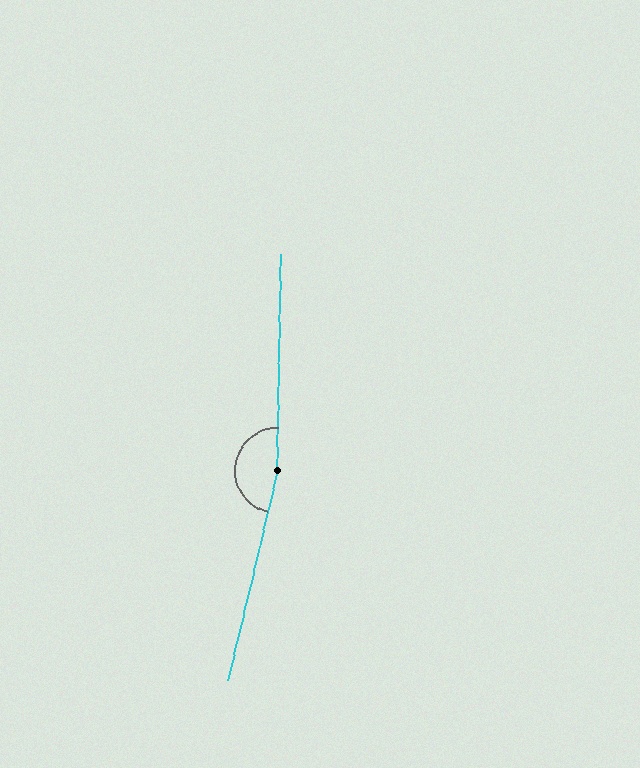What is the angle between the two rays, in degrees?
Approximately 168 degrees.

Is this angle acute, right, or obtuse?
It is obtuse.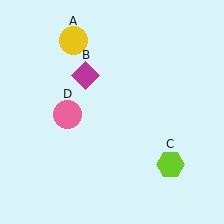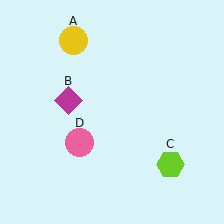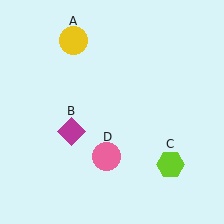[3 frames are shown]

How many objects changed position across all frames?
2 objects changed position: magenta diamond (object B), pink circle (object D).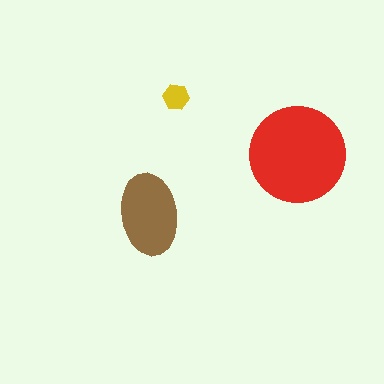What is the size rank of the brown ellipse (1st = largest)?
2nd.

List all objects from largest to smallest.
The red circle, the brown ellipse, the yellow hexagon.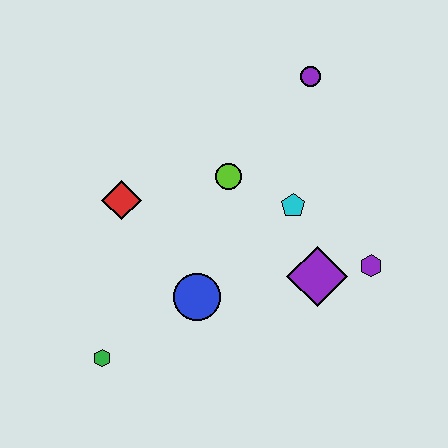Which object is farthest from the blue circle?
The purple circle is farthest from the blue circle.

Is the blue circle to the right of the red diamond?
Yes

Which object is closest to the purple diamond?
The purple hexagon is closest to the purple diamond.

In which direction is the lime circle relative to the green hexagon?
The lime circle is above the green hexagon.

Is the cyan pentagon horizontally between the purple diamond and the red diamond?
Yes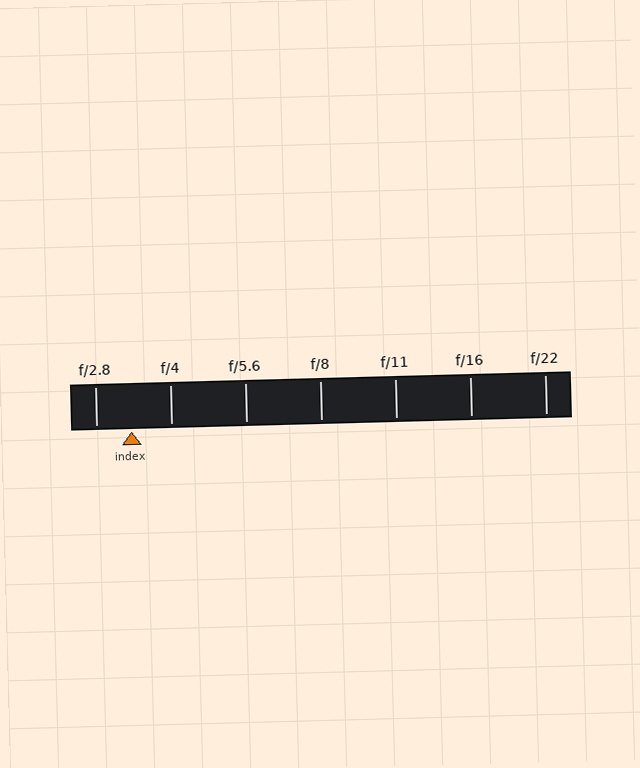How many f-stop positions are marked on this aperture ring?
There are 7 f-stop positions marked.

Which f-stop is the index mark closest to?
The index mark is closest to f/2.8.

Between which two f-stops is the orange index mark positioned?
The index mark is between f/2.8 and f/4.